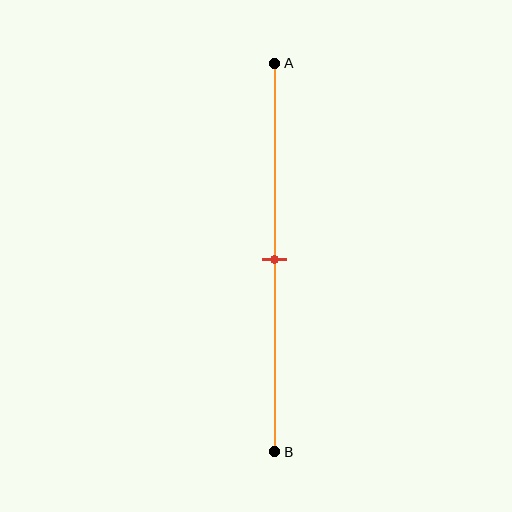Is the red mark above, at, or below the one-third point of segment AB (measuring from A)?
The red mark is below the one-third point of segment AB.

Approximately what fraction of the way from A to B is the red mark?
The red mark is approximately 50% of the way from A to B.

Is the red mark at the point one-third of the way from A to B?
No, the mark is at about 50% from A, not at the 33% one-third point.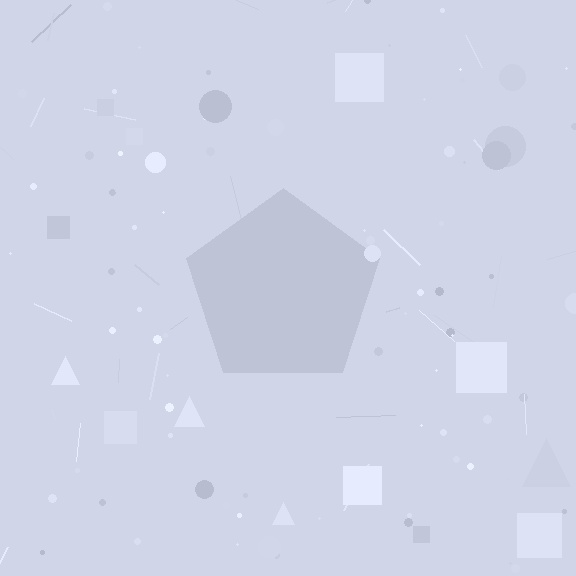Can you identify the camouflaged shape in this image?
The camouflaged shape is a pentagon.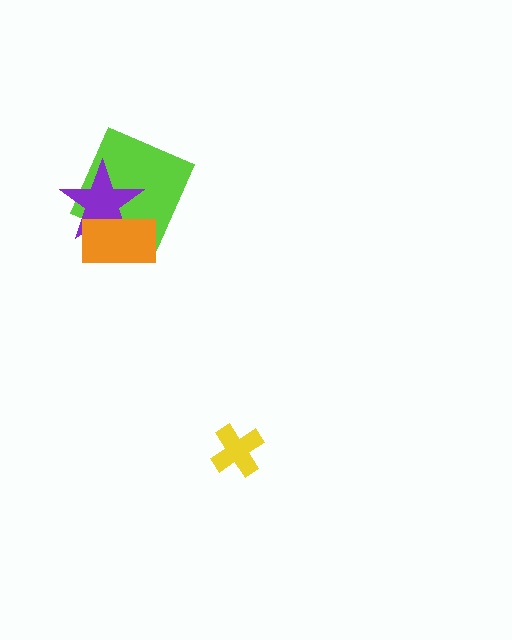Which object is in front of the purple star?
The orange rectangle is in front of the purple star.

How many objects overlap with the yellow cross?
0 objects overlap with the yellow cross.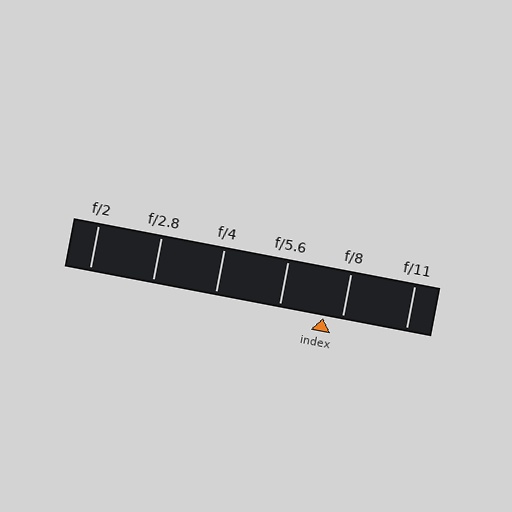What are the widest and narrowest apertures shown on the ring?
The widest aperture shown is f/2 and the narrowest is f/11.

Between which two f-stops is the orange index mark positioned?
The index mark is between f/5.6 and f/8.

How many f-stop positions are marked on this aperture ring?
There are 6 f-stop positions marked.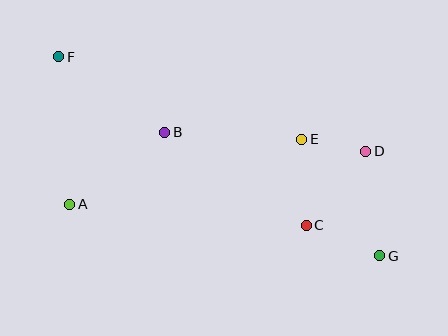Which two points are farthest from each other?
Points F and G are farthest from each other.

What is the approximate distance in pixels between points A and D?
The distance between A and D is approximately 301 pixels.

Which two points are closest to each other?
Points D and E are closest to each other.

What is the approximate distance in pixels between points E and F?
The distance between E and F is approximately 256 pixels.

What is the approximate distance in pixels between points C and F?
The distance between C and F is approximately 299 pixels.